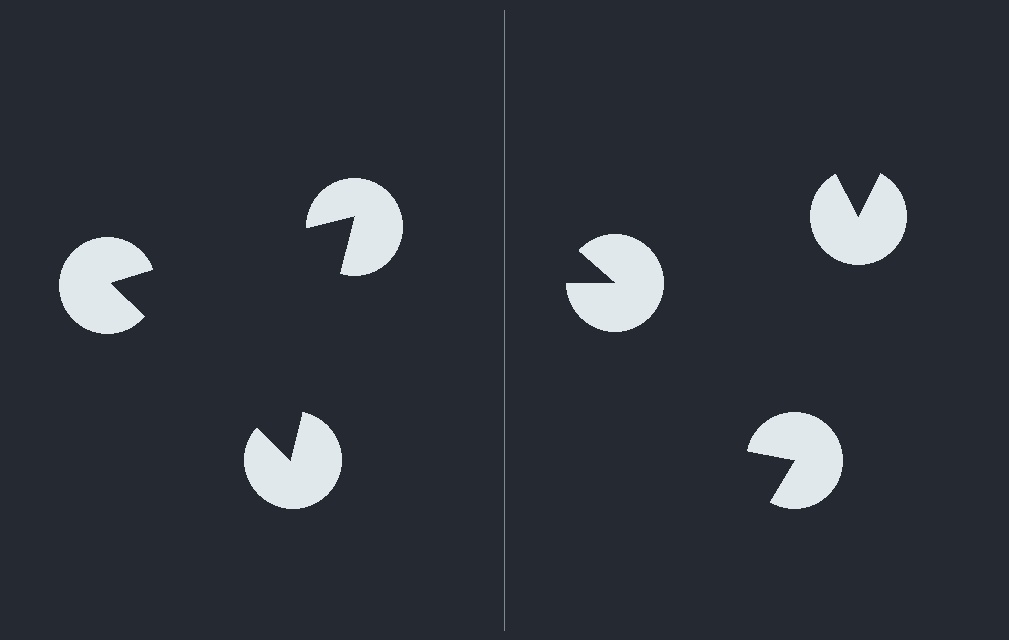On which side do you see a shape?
An illusory triangle appears on the left side. On the right side the wedge cuts are rotated, so no coherent shape forms.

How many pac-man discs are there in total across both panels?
6 — 3 on each side.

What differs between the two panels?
The pac-man discs are positioned identically on both sides; only the wedge orientations differ. On the left they align to a triangle; on the right they are misaligned.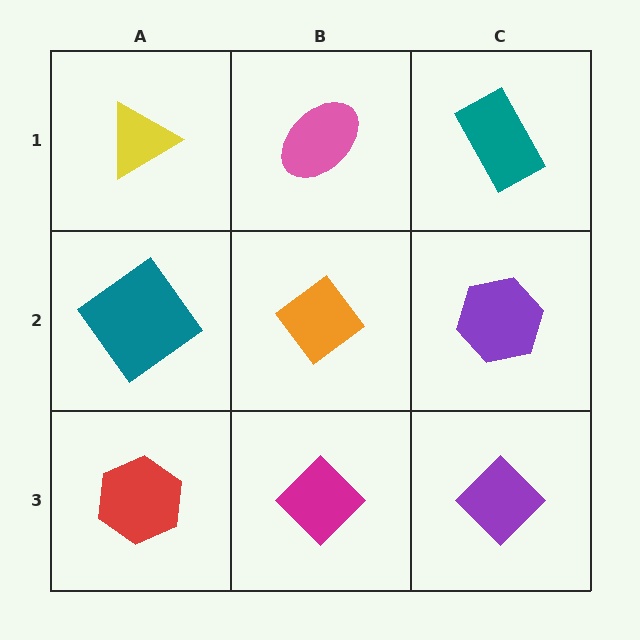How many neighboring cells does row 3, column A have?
2.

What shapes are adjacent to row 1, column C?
A purple hexagon (row 2, column C), a pink ellipse (row 1, column B).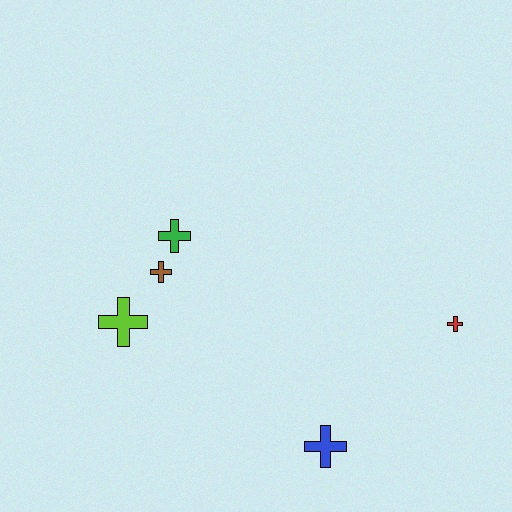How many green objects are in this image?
There is 1 green object.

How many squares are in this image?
There are no squares.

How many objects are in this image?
There are 5 objects.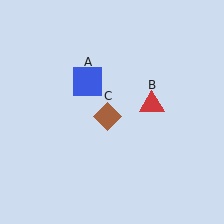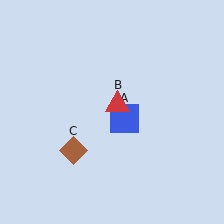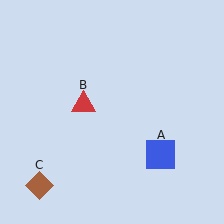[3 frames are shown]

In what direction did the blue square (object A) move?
The blue square (object A) moved down and to the right.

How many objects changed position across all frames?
3 objects changed position: blue square (object A), red triangle (object B), brown diamond (object C).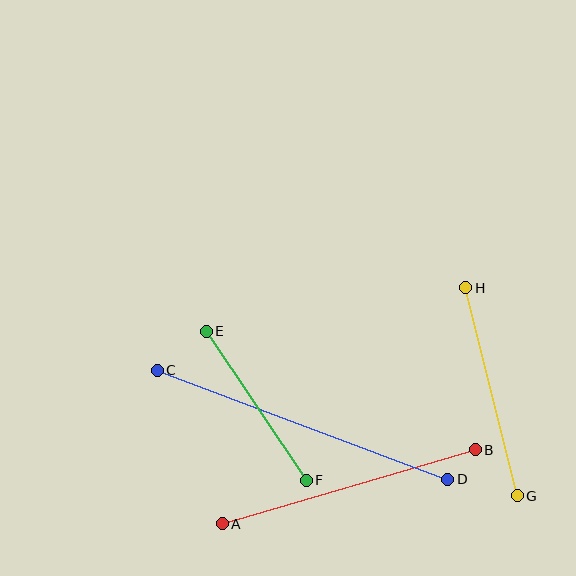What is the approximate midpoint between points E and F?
The midpoint is at approximately (256, 406) pixels.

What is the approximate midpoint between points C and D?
The midpoint is at approximately (303, 425) pixels.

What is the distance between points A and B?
The distance is approximately 264 pixels.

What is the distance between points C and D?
The distance is approximately 310 pixels.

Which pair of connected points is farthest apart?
Points C and D are farthest apart.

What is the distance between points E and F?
The distance is approximately 180 pixels.